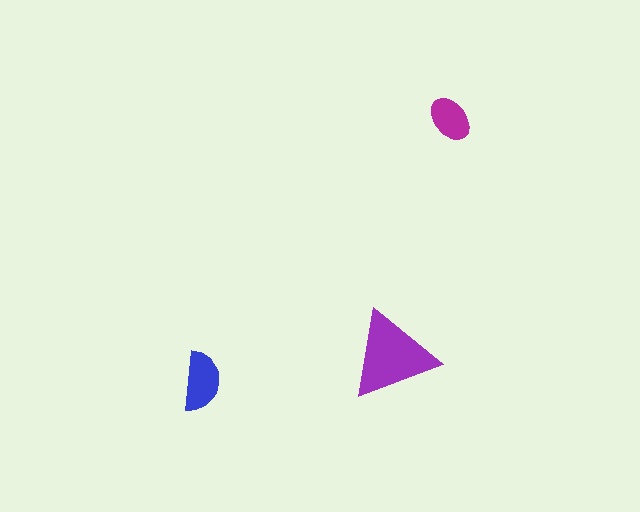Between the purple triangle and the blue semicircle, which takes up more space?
The purple triangle.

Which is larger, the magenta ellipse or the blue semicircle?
The blue semicircle.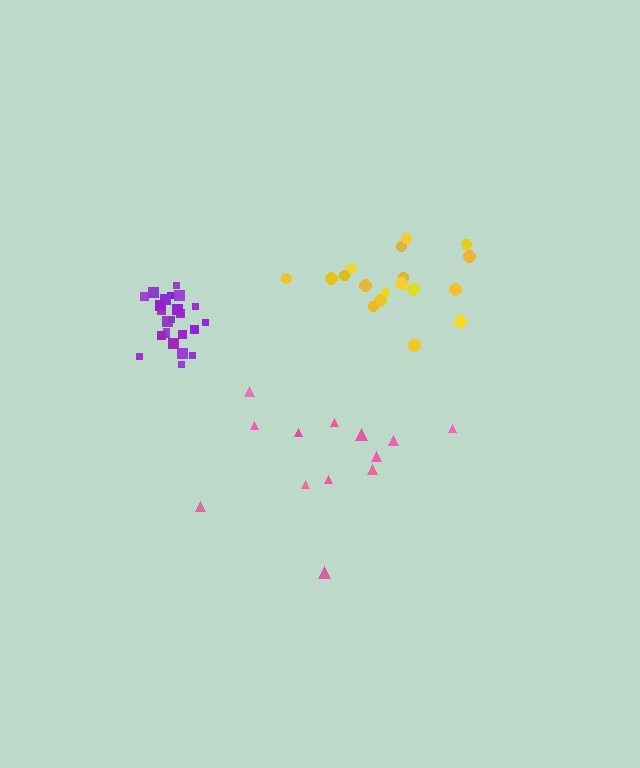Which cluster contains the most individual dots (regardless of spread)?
Purple (24).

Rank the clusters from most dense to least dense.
purple, yellow, pink.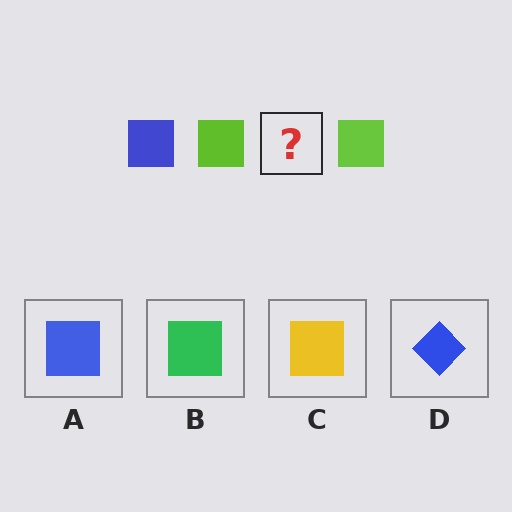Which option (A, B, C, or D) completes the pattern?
A.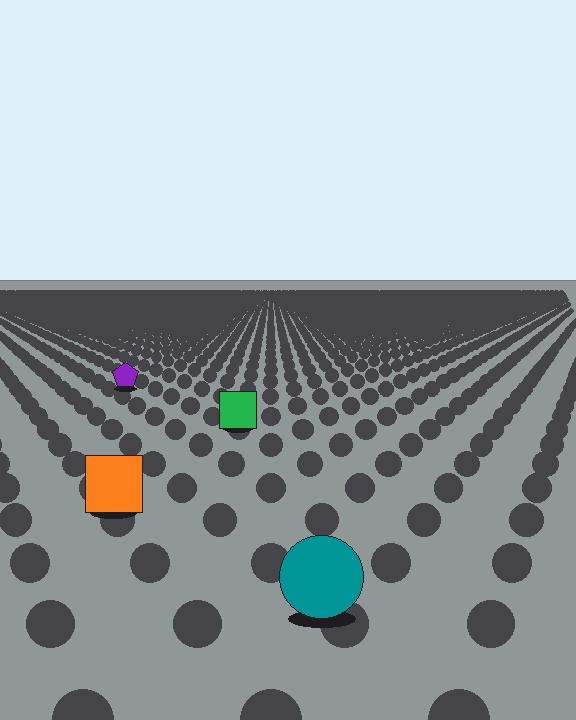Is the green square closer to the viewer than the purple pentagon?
Yes. The green square is closer — you can tell from the texture gradient: the ground texture is coarser near it.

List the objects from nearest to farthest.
From nearest to farthest: the teal circle, the orange square, the green square, the purple pentagon.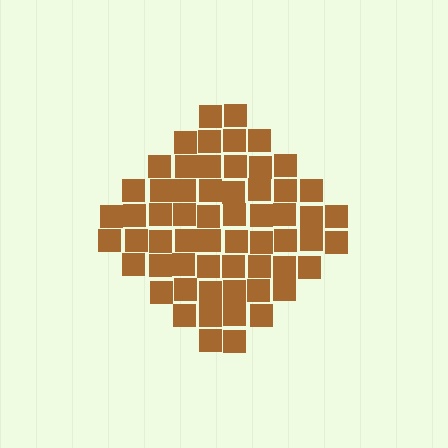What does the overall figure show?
The overall figure shows a diamond.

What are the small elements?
The small elements are squares.